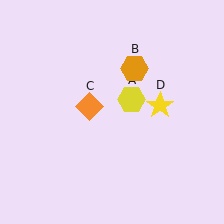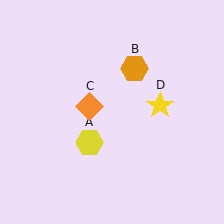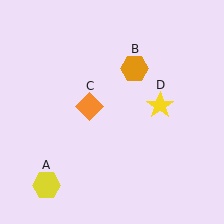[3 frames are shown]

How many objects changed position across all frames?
1 object changed position: yellow hexagon (object A).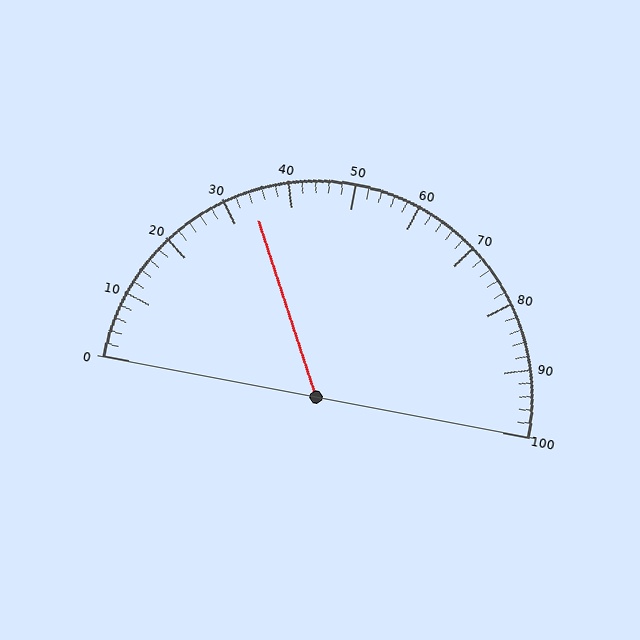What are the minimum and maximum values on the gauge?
The gauge ranges from 0 to 100.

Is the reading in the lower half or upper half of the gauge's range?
The reading is in the lower half of the range (0 to 100).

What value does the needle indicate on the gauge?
The needle indicates approximately 34.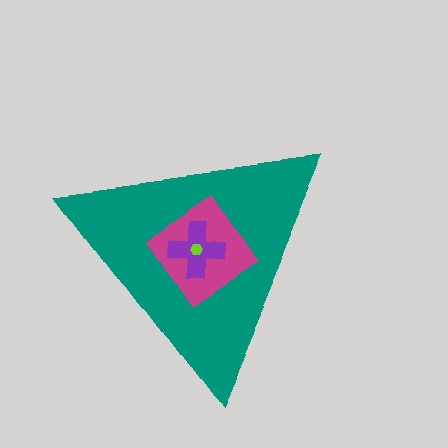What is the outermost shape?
The teal triangle.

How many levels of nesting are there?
4.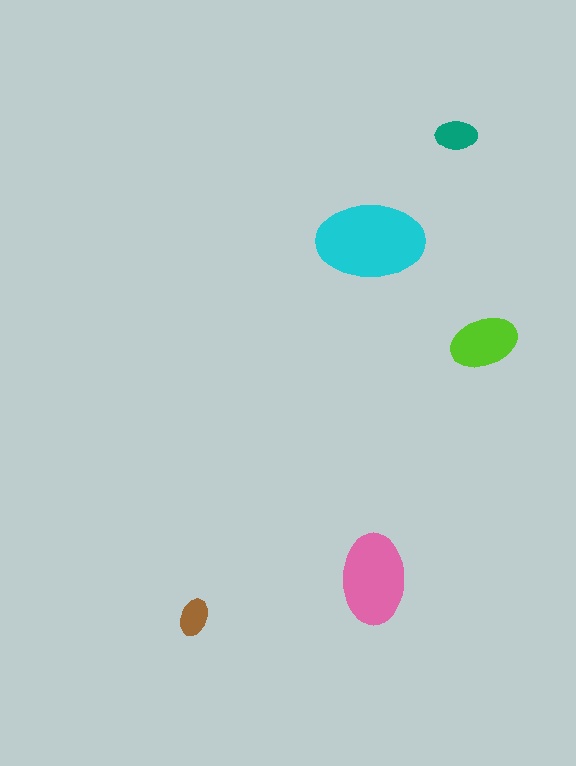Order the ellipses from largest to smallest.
the cyan one, the pink one, the lime one, the teal one, the brown one.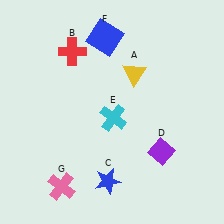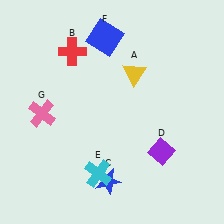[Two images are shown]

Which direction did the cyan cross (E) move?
The cyan cross (E) moved down.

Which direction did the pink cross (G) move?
The pink cross (G) moved up.